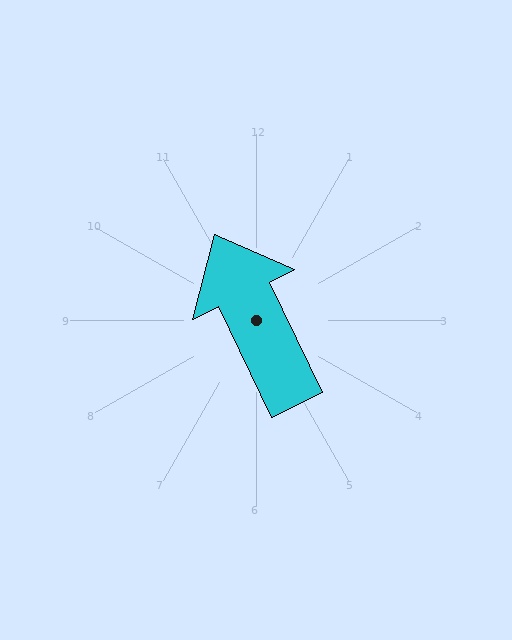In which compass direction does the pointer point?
Northwest.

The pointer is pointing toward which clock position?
Roughly 11 o'clock.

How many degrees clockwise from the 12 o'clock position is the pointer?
Approximately 334 degrees.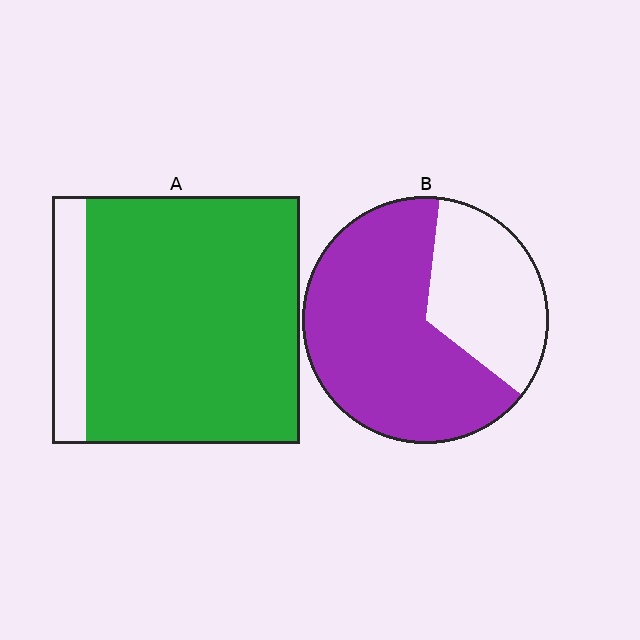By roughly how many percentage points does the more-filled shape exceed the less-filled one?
By roughly 20 percentage points (A over B).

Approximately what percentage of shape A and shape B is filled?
A is approximately 85% and B is approximately 65%.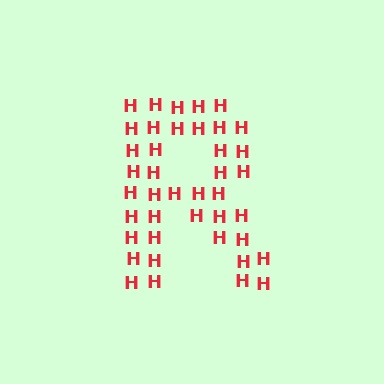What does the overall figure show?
The overall figure shows the letter R.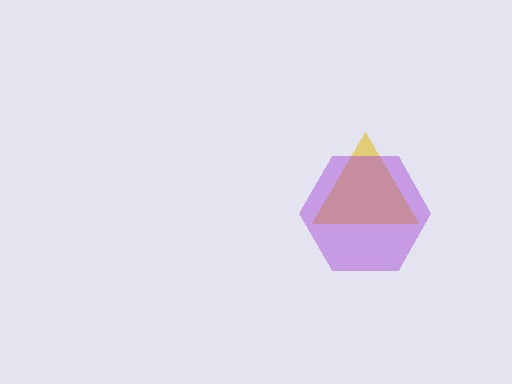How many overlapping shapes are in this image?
There are 2 overlapping shapes in the image.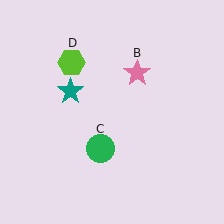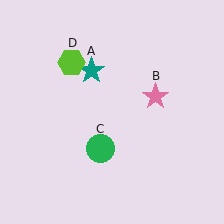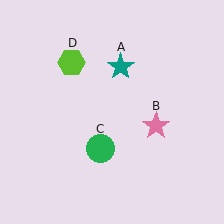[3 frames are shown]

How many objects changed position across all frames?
2 objects changed position: teal star (object A), pink star (object B).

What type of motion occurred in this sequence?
The teal star (object A), pink star (object B) rotated clockwise around the center of the scene.